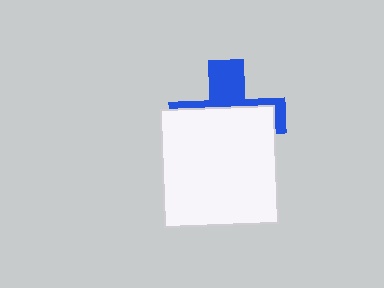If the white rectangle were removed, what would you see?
You would see the complete blue cross.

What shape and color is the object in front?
The object in front is a white rectangle.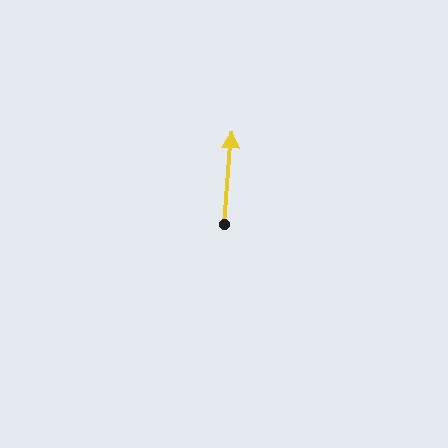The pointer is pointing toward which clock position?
Roughly 12 o'clock.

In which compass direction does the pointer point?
North.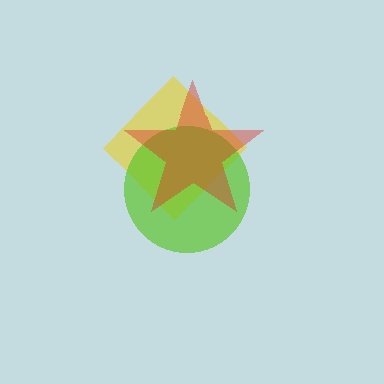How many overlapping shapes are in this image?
There are 3 overlapping shapes in the image.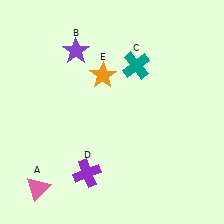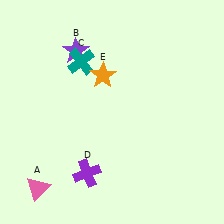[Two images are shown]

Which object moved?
The teal cross (C) moved left.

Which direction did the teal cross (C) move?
The teal cross (C) moved left.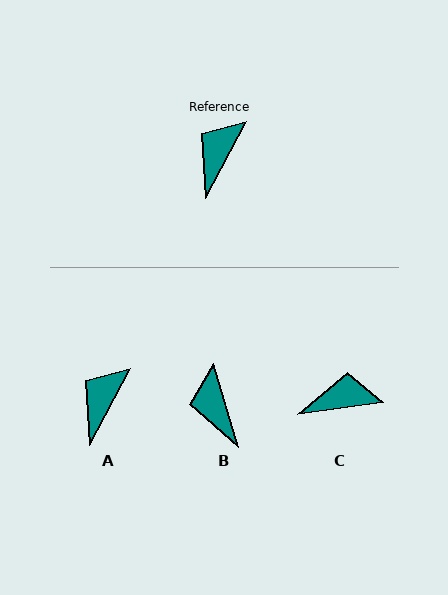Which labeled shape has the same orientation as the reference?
A.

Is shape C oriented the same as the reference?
No, it is off by about 54 degrees.